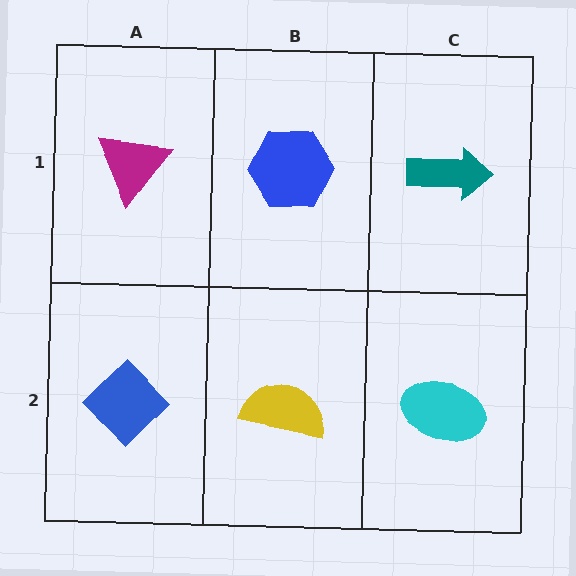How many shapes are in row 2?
3 shapes.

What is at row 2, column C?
A cyan ellipse.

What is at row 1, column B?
A blue hexagon.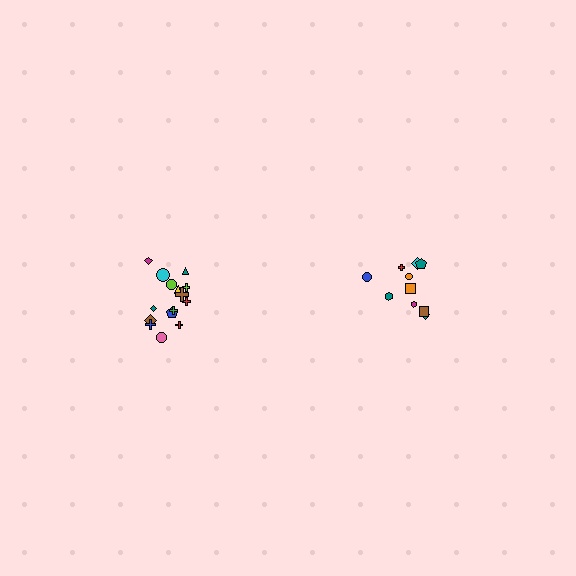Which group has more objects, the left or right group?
The left group.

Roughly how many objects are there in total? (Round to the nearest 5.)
Roughly 25 objects in total.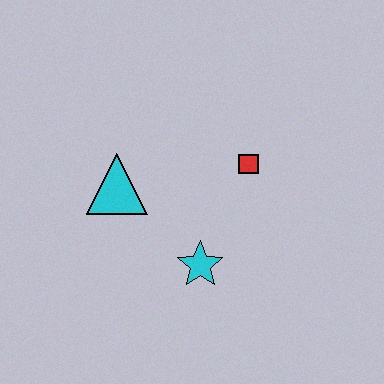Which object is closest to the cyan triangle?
The cyan star is closest to the cyan triangle.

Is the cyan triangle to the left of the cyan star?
Yes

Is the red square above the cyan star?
Yes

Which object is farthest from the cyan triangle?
The red square is farthest from the cyan triangle.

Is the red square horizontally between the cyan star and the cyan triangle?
No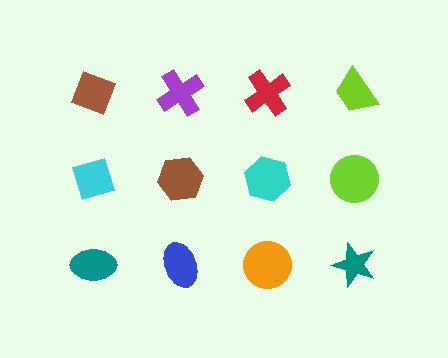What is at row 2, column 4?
A lime circle.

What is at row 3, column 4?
A teal star.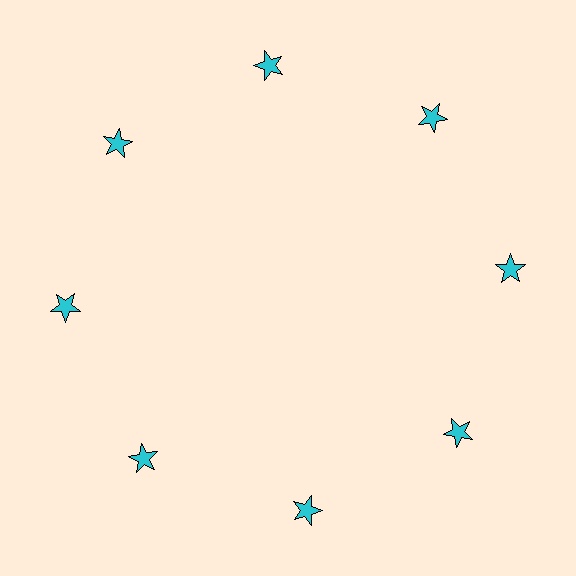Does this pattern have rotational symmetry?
Yes, this pattern has 8-fold rotational symmetry. It looks the same after rotating 45 degrees around the center.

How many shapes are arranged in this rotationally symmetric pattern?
There are 8 shapes, arranged in 8 groups of 1.